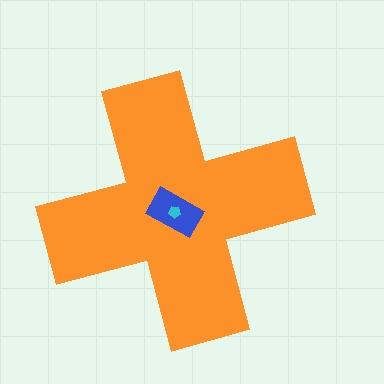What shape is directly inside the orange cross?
The blue rectangle.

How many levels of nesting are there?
3.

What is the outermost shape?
The orange cross.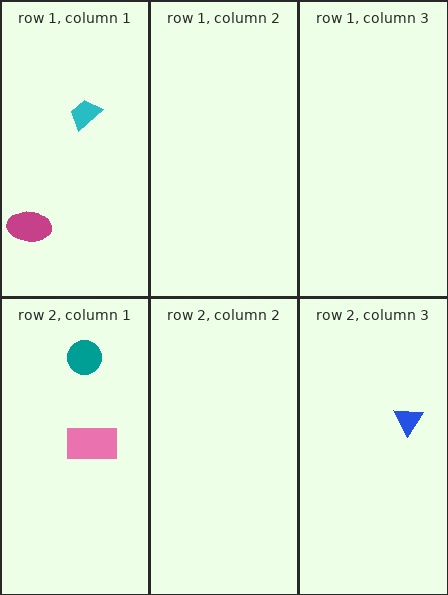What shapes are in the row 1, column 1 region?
The cyan trapezoid, the magenta ellipse.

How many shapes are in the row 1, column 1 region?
2.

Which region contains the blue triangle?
The row 2, column 3 region.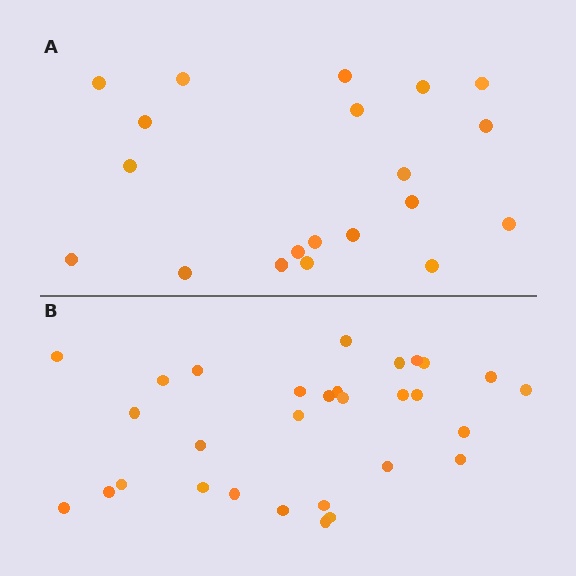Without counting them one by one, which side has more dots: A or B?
Region B (the bottom region) has more dots.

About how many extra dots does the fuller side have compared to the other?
Region B has roughly 10 or so more dots than region A.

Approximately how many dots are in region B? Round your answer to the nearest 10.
About 30 dots.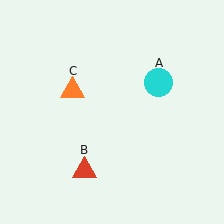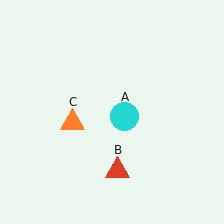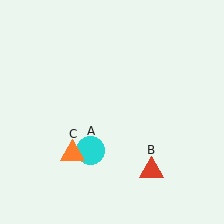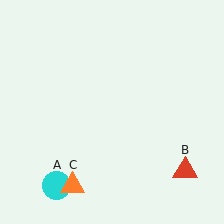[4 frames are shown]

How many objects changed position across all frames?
3 objects changed position: cyan circle (object A), red triangle (object B), orange triangle (object C).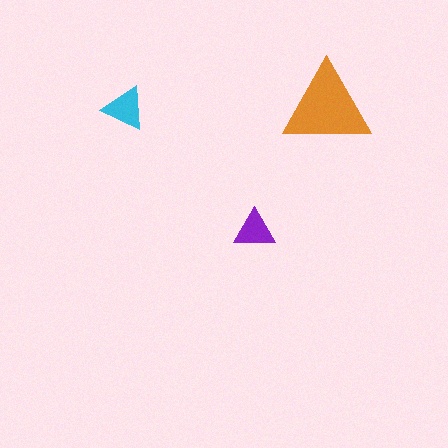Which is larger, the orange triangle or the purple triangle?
The orange one.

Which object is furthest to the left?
The cyan triangle is leftmost.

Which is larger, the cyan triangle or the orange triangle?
The orange one.